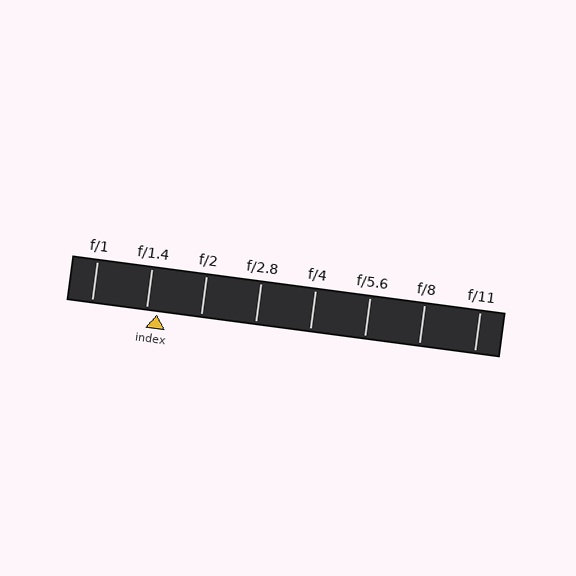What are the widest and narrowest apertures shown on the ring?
The widest aperture shown is f/1 and the narrowest is f/11.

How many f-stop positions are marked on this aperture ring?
There are 8 f-stop positions marked.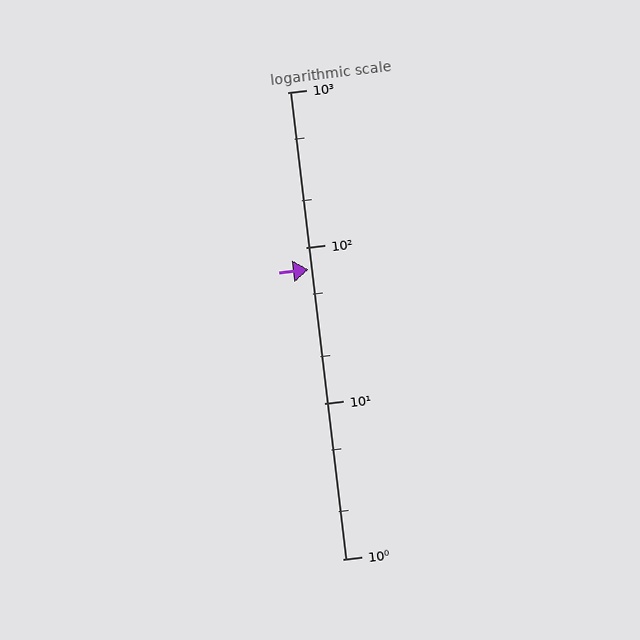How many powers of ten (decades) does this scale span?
The scale spans 3 decades, from 1 to 1000.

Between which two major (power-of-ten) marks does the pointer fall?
The pointer is between 10 and 100.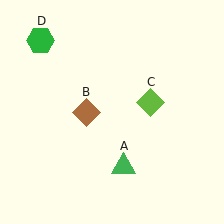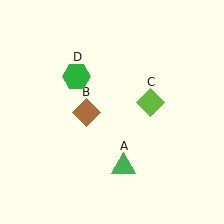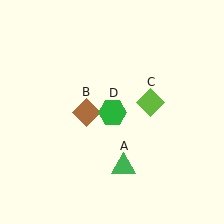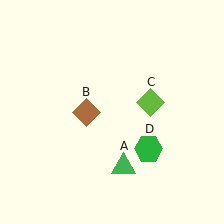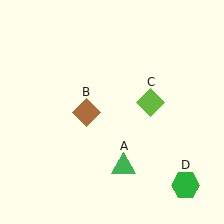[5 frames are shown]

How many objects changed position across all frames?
1 object changed position: green hexagon (object D).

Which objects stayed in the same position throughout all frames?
Green triangle (object A) and brown diamond (object B) and lime diamond (object C) remained stationary.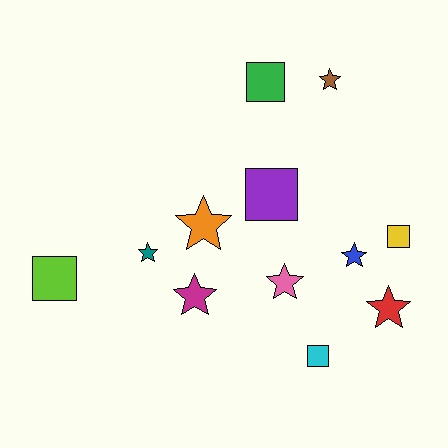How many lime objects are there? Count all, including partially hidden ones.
There is 1 lime object.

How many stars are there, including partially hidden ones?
There are 7 stars.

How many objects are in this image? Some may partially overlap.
There are 12 objects.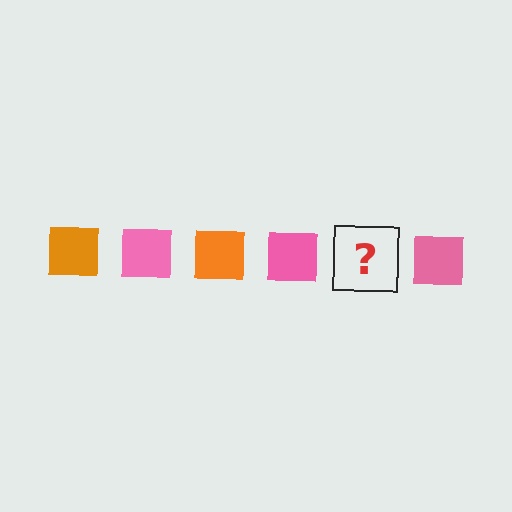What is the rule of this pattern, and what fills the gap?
The rule is that the pattern cycles through orange, pink squares. The gap should be filled with an orange square.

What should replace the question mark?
The question mark should be replaced with an orange square.